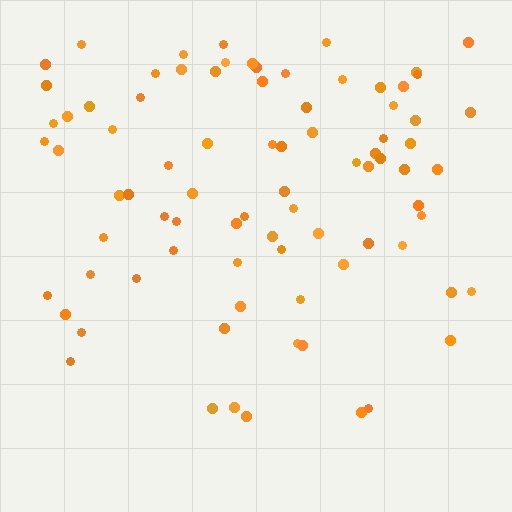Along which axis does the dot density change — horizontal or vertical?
Vertical.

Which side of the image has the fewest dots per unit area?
The bottom.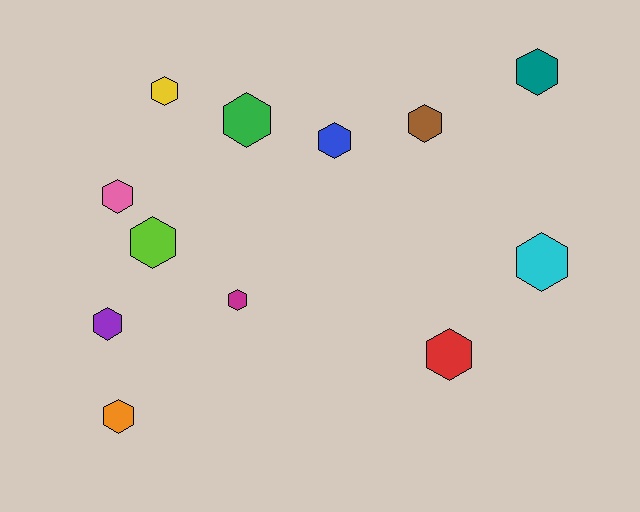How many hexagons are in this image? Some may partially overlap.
There are 12 hexagons.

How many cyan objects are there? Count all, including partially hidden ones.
There is 1 cyan object.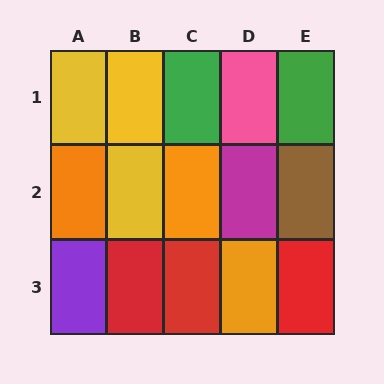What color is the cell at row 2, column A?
Orange.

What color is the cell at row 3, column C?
Red.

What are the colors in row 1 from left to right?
Yellow, yellow, green, pink, green.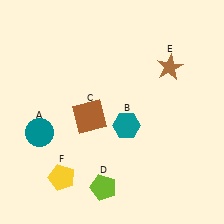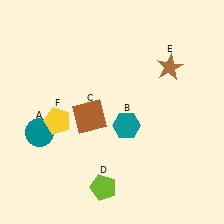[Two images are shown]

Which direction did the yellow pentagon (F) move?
The yellow pentagon (F) moved up.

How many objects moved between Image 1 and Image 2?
1 object moved between the two images.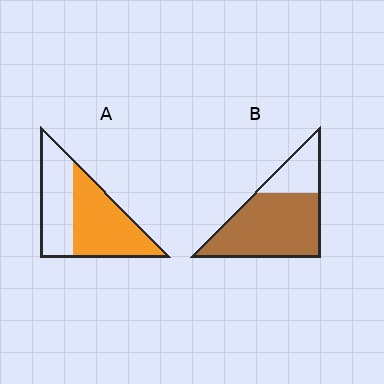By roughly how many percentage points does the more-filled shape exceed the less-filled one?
By roughly 20 percentage points (B over A).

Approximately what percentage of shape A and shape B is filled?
A is approximately 55% and B is approximately 75%.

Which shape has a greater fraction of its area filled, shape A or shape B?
Shape B.